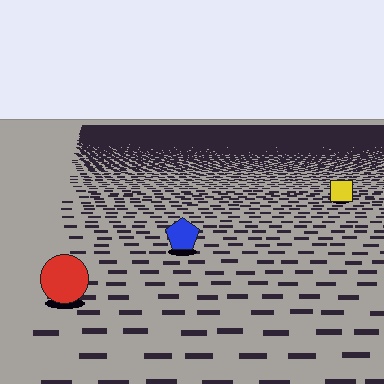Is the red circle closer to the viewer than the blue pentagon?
Yes. The red circle is closer — you can tell from the texture gradient: the ground texture is coarser near it.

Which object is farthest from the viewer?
The yellow square is farthest from the viewer. It appears smaller and the ground texture around it is denser.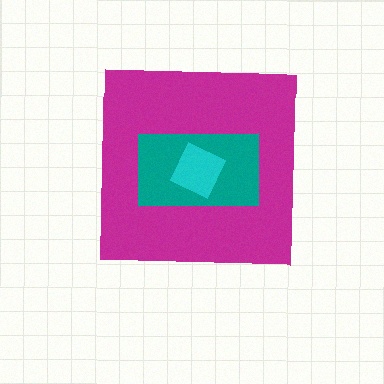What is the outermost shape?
The magenta square.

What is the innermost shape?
The cyan square.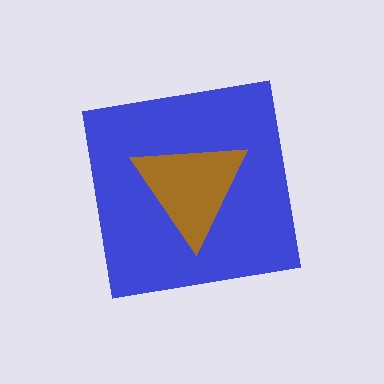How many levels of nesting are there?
2.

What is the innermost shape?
The brown triangle.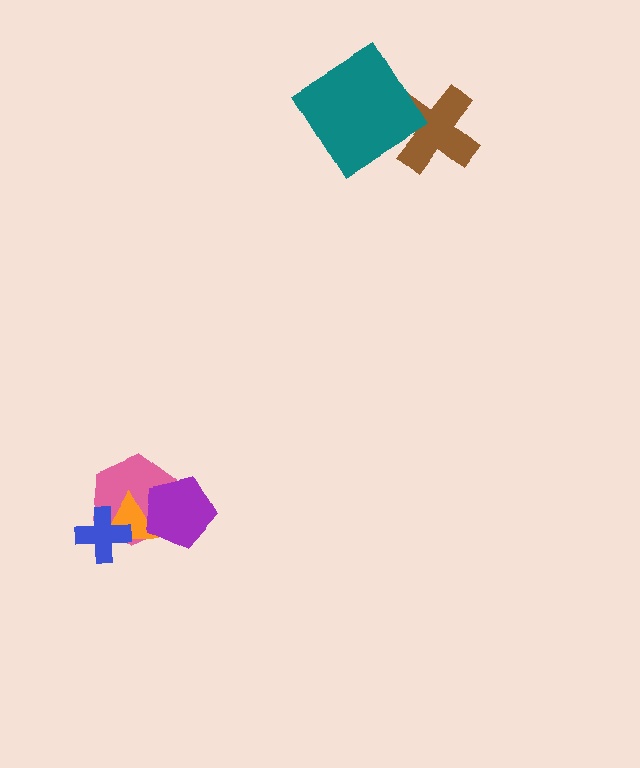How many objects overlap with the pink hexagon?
3 objects overlap with the pink hexagon.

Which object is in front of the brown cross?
The teal diamond is in front of the brown cross.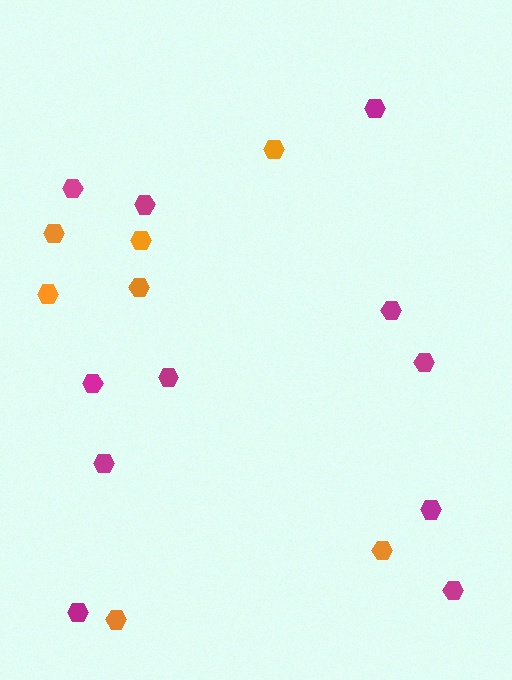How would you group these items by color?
There are 2 groups: one group of magenta hexagons (11) and one group of orange hexagons (7).